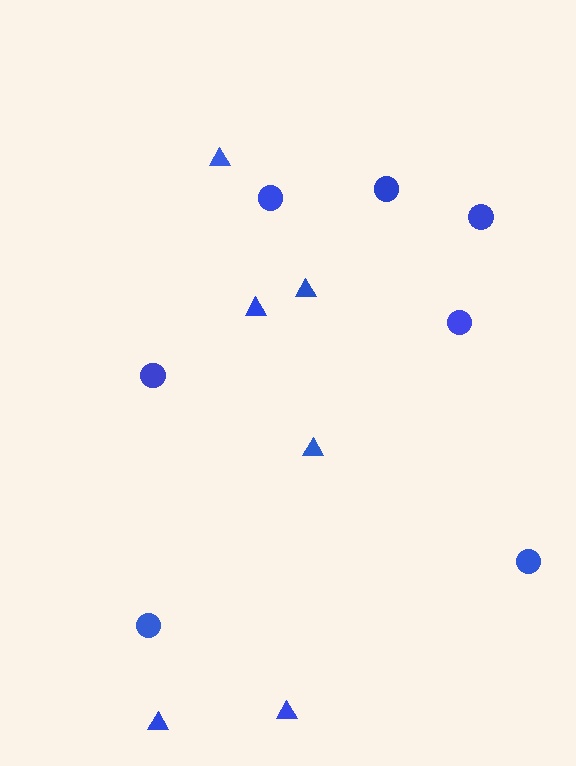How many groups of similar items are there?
There are 2 groups: one group of triangles (6) and one group of circles (7).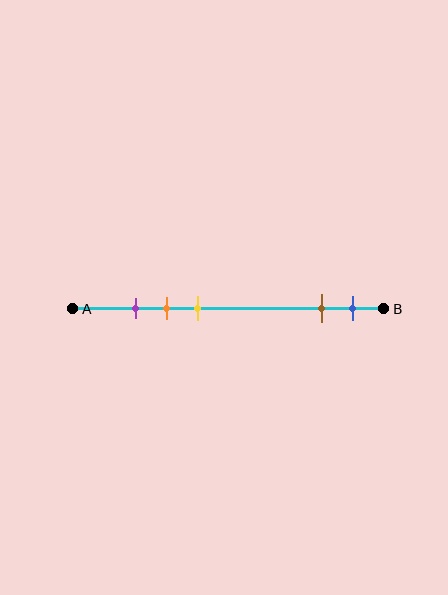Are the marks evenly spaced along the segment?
No, the marks are not evenly spaced.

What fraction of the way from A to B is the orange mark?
The orange mark is approximately 30% (0.3) of the way from A to B.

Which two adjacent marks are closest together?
The purple and orange marks are the closest adjacent pair.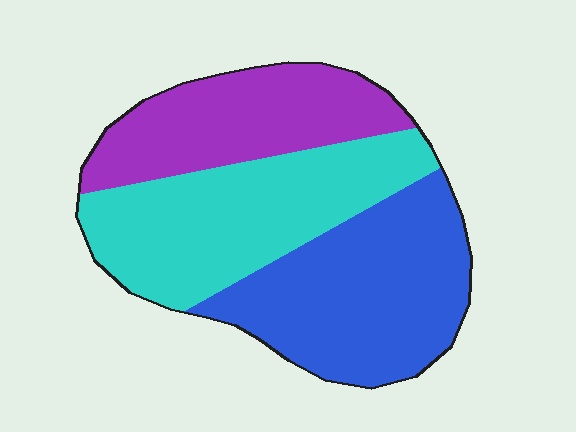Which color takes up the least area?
Purple, at roughly 25%.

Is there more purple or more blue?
Blue.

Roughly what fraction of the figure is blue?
Blue takes up between a third and a half of the figure.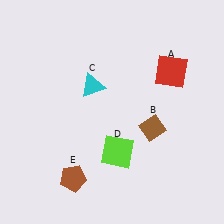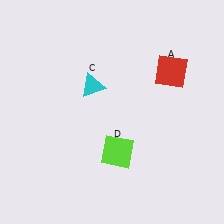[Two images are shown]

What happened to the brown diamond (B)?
The brown diamond (B) was removed in Image 2. It was in the bottom-right area of Image 1.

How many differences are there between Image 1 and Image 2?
There are 2 differences between the two images.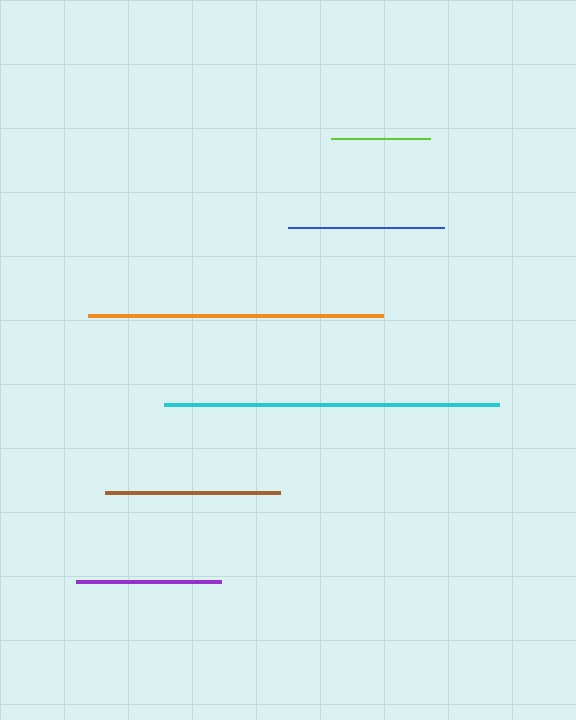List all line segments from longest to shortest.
From longest to shortest: cyan, orange, brown, blue, purple, lime.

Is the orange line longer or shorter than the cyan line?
The cyan line is longer than the orange line.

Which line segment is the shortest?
The lime line is the shortest at approximately 99 pixels.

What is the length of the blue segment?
The blue segment is approximately 156 pixels long.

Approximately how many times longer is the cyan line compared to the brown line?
The cyan line is approximately 1.9 times the length of the brown line.